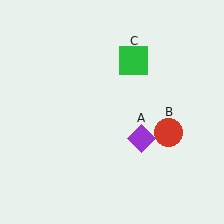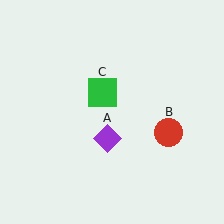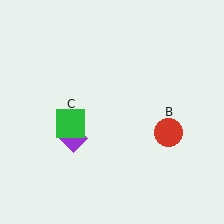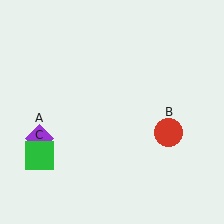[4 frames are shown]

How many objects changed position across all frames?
2 objects changed position: purple diamond (object A), green square (object C).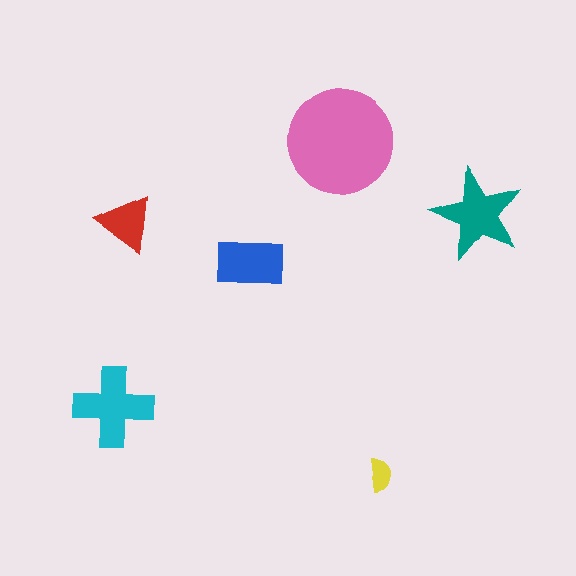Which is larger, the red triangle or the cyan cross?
The cyan cross.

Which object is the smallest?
The yellow semicircle.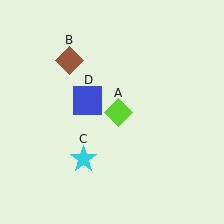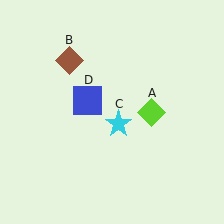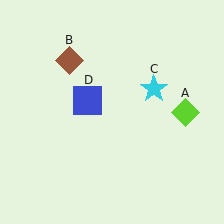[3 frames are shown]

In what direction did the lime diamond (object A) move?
The lime diamond (object A) moved right.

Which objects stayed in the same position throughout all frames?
Brown diamond (object B) and blue square (object D) remained stationary.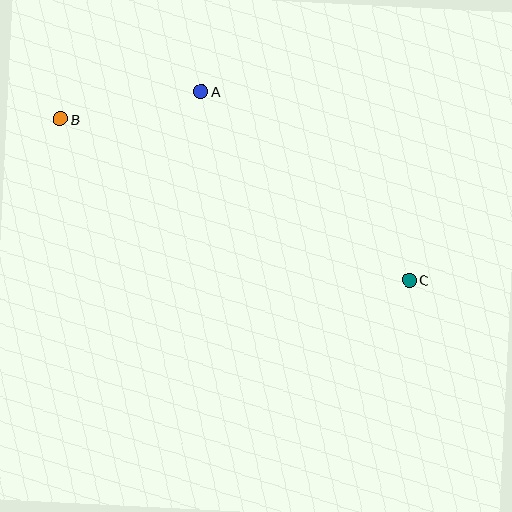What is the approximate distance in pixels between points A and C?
The distance between A and C is approximately 281 pixels.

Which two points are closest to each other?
Points A and B are closest to each other.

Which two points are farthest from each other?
Points B and C are farthest from each other.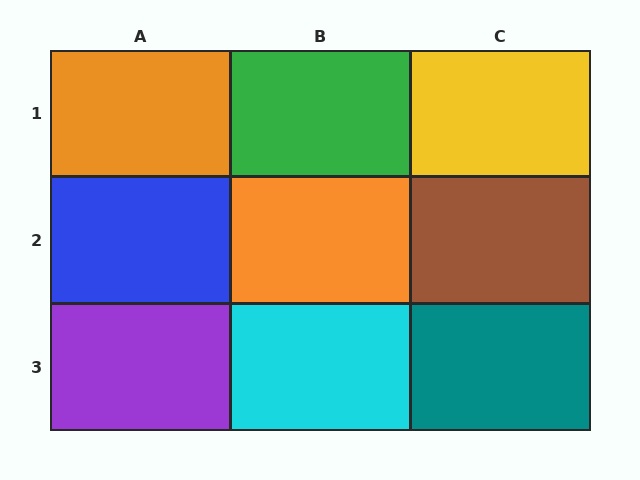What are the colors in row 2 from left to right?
Blue, orange, brown.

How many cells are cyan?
1 cell is cyan.